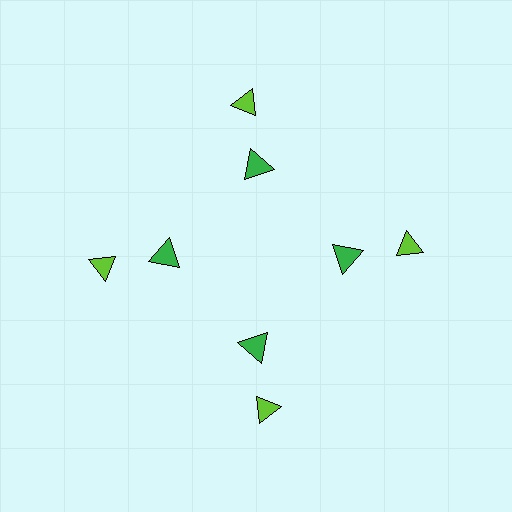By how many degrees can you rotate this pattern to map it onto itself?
The pattern maps onto itself every 90 degrees of rotation.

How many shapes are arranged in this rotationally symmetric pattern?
There are 8 shapes, arranged in 4 groups of 2.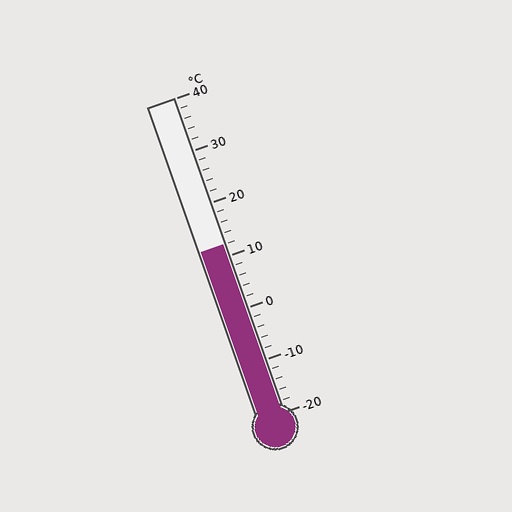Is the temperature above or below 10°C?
The temperature is above 10°C.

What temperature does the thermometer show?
The thermometer shows approximately 12°C.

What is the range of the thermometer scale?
The thermometer scale ranges from -20°C to 40°C.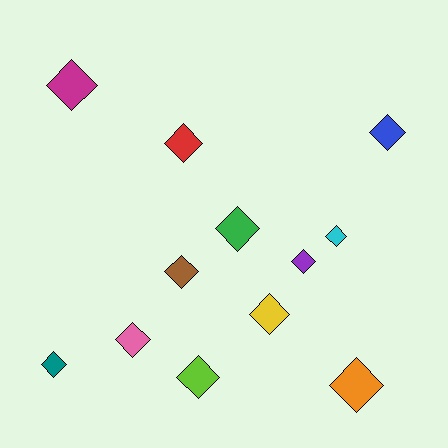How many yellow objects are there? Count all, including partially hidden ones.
There is 1 yellow object.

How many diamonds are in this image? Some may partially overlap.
There are 12 diamonds.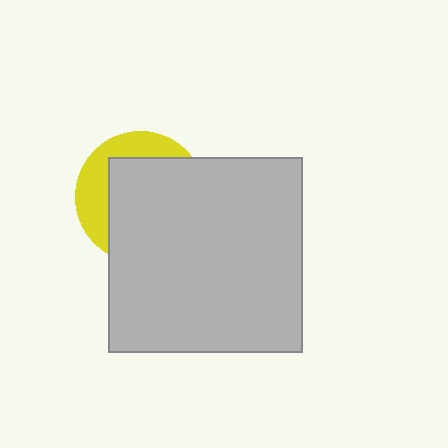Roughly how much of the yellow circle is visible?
A small part of it is visible (roughly 32%).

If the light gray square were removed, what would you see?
You would see the complete yellow circle.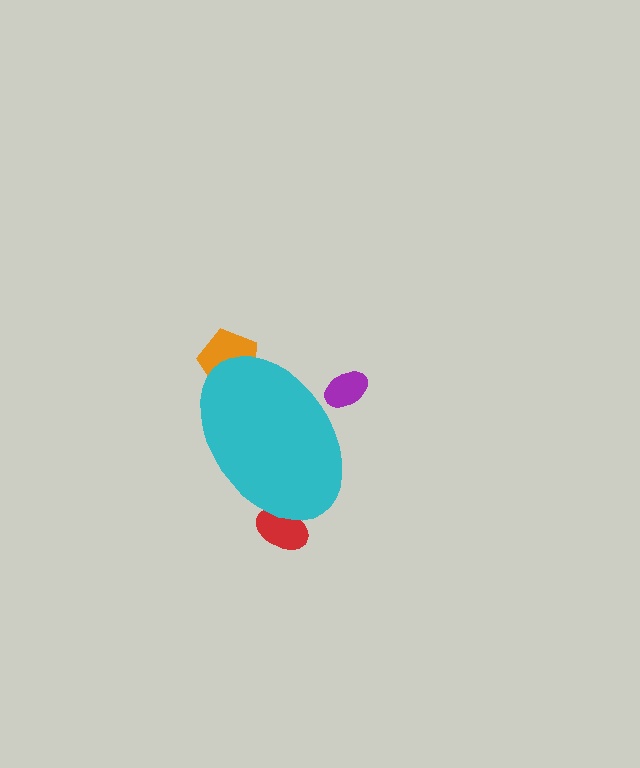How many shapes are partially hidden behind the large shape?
3 shapes are partially hidden.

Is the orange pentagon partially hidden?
Yes, the orange pentagon is partially hidden behind the cyan ellipse.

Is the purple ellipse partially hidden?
Yes, the purple ellipse is partially hidden behind the cyan ellipse.